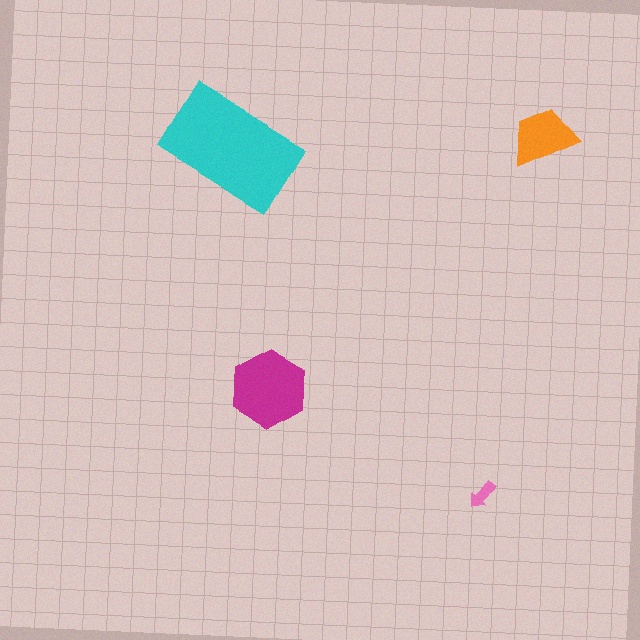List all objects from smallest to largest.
The pink arrow, the orange trapezoid, the magenta hexagon, the cyan rectangle.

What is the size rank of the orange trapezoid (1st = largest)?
3rd.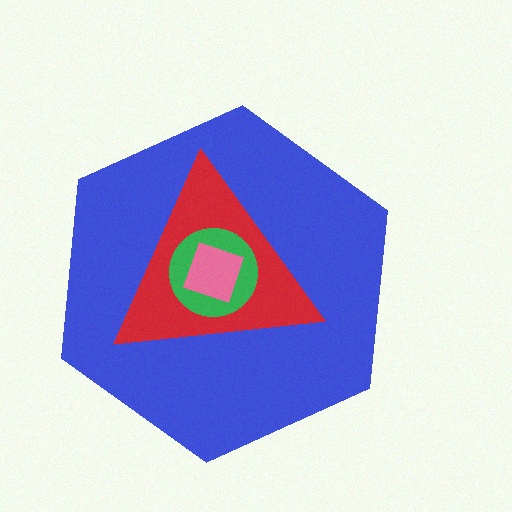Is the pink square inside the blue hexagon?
Yes.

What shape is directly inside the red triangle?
The green circle.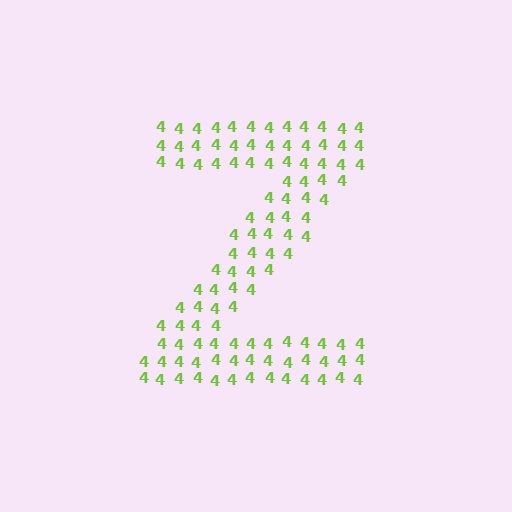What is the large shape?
The large shape is the letter Z.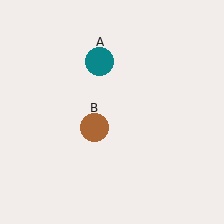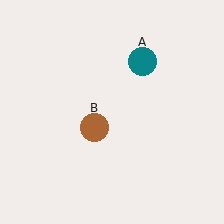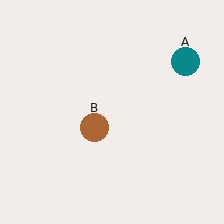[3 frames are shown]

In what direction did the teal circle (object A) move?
The teal circle (object A) moved right.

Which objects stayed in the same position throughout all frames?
Brown circle (object B) remained stationary.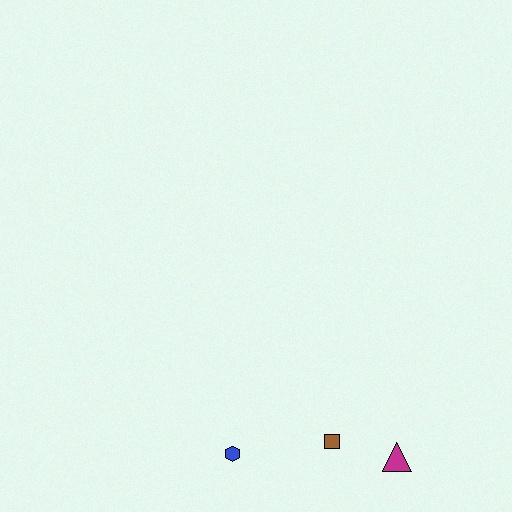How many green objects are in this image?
There are no green objects.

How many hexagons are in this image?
There is 1 hexagon.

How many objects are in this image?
There are 3 objects.